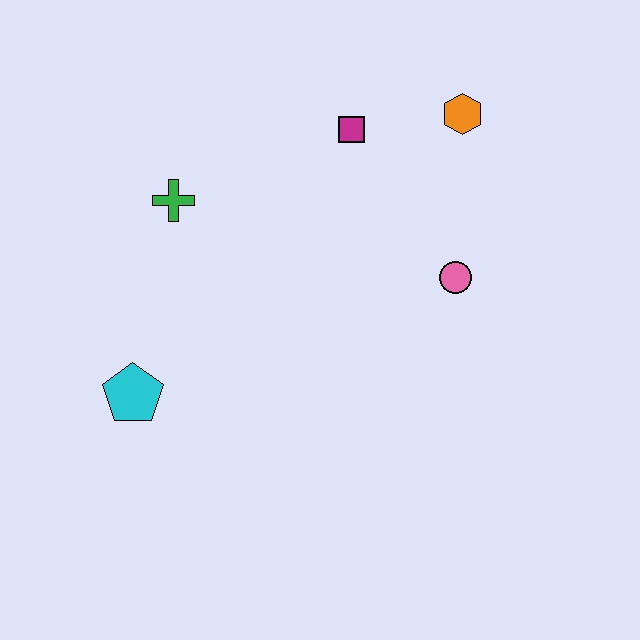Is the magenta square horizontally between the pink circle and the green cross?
Yes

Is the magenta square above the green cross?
Yes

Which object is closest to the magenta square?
The orange hexagon is closest to the magenta square.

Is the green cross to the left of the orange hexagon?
Yes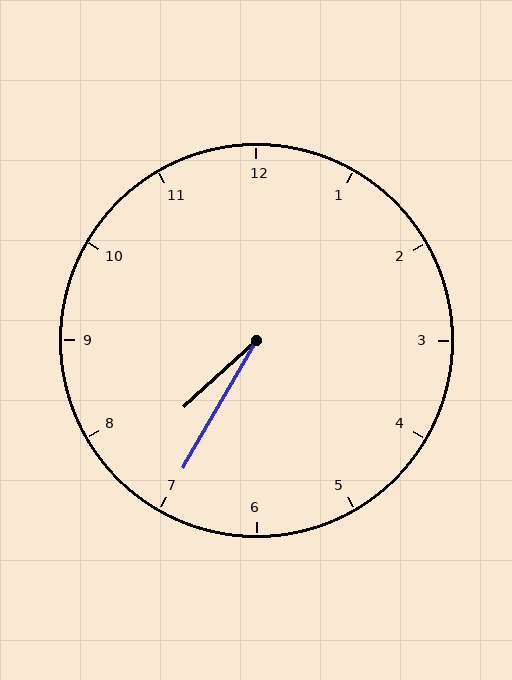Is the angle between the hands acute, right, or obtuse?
It is acute.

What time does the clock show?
7:35.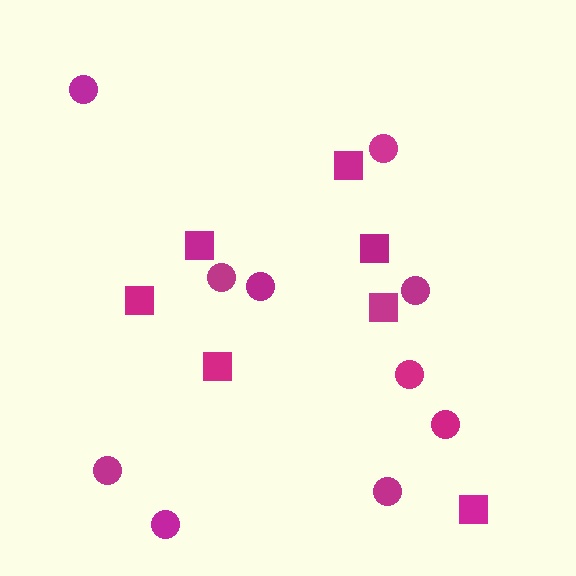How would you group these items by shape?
There are 2 groups: one group of circles (10) and one group of squares (7).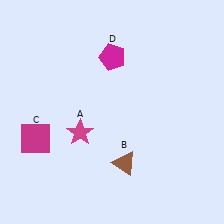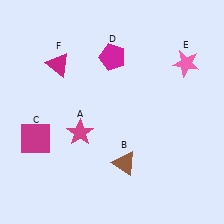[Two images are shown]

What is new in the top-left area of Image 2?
A magenta triangle (F) was added in the top-left area of Image 2.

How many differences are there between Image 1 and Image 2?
There are 2 differences between the two images.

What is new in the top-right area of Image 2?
A pink star (E) was added in the top-right area of Image 2.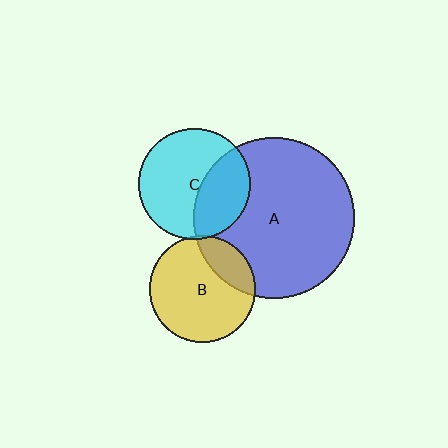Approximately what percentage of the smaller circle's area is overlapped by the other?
Approximately 20%.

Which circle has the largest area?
Circle A (blue).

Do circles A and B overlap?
Yes.